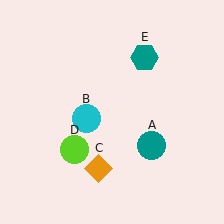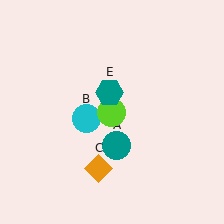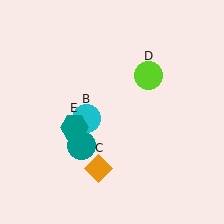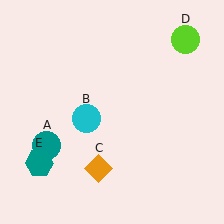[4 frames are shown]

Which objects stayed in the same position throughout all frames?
Cyan circle (object B) and orange diamond (object C) remained stationary.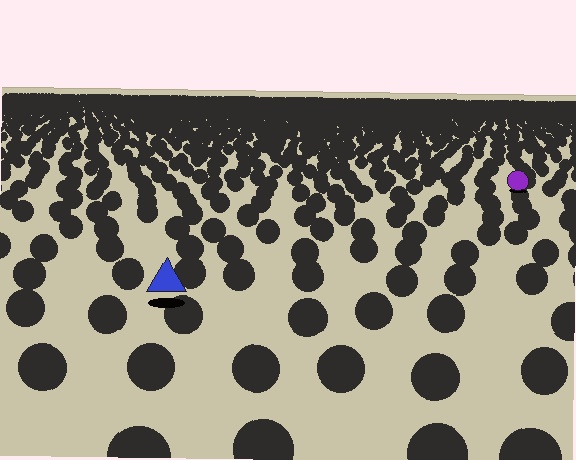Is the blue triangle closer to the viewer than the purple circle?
Yes. The blue triangle is closer — you can tell from the texture gradient: the ground texture is coarser near it.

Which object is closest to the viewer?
The blue triangle is closest. The texture marks near it are larger and more spread out.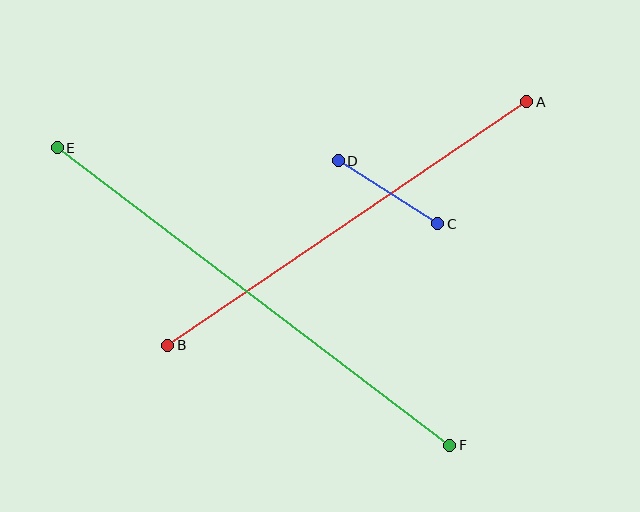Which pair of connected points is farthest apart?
Points E and F are farthest apart.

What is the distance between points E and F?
The distance is approximately 493 pixels.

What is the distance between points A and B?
The distance is approximately 434 pixels.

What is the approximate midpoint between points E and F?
The midpoint is at approximately (254, 297) pixels.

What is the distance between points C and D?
The distance is approximately 118 pixels.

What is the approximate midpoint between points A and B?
The midpoint is at approximately (347, 224) pixels.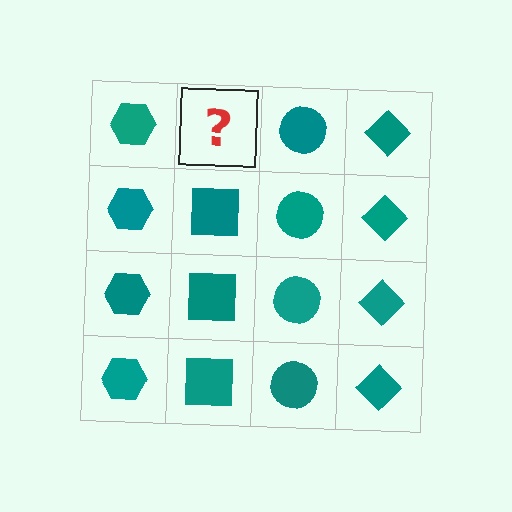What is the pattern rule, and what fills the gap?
The rule is that each column has a consistent shape. The gap should be filled with a teal square.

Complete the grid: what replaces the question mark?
The question mark should be replaced with a teal square.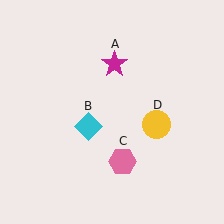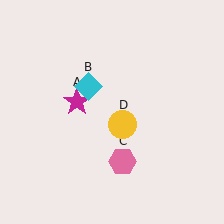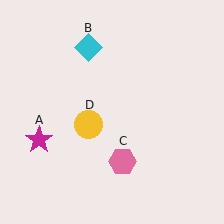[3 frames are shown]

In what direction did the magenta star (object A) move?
The magenta star (object A) moved down and to the left.